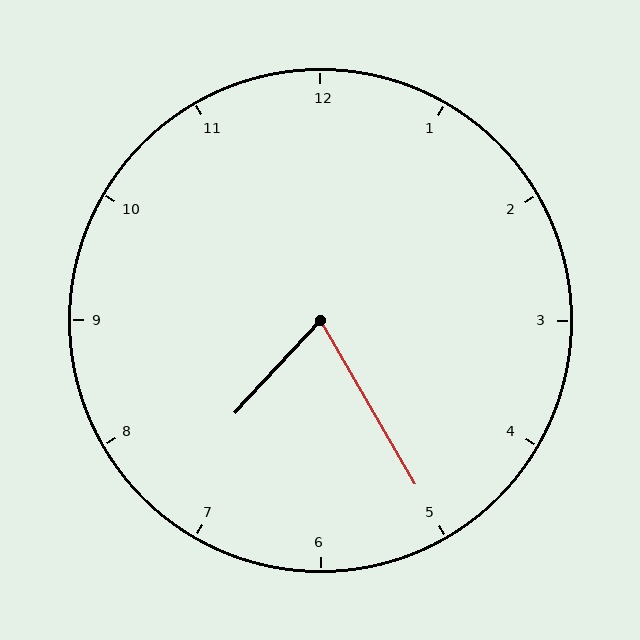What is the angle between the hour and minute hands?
Approximately 72 degrees.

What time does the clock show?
7:25.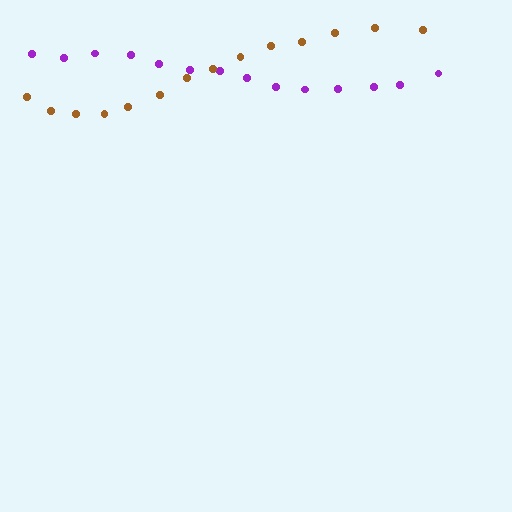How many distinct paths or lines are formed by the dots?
There are 2 distinct paths.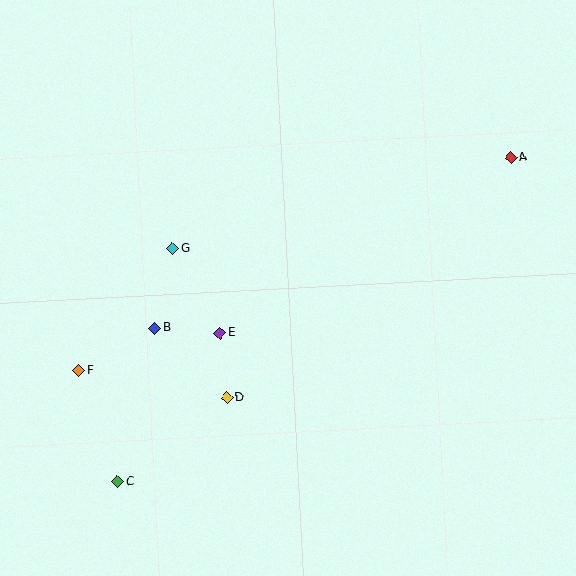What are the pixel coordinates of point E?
Point E is at (220, 333).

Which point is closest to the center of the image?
Point E at (220, 333) is closest to the center.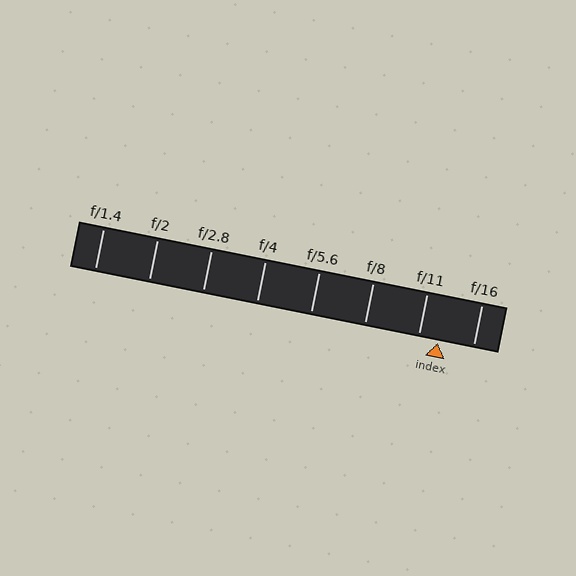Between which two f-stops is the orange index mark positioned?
The index mark is between f/11 and f/16.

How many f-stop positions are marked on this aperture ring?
There are 8 f-stop positions marked.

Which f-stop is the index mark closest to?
The index mark is closest to f/11.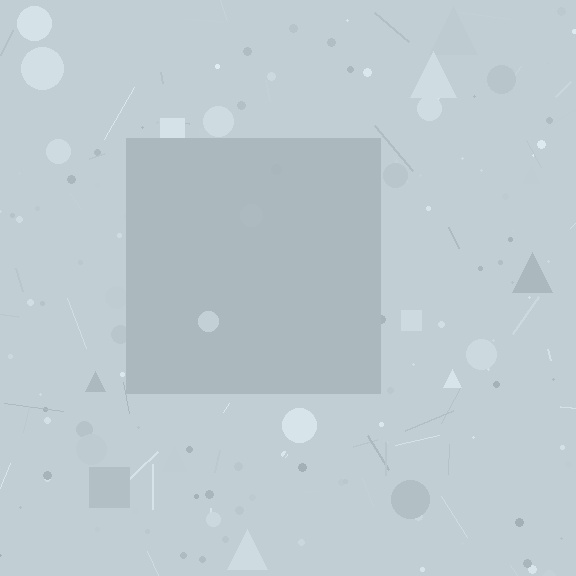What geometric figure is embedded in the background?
A square is embedded in the background.